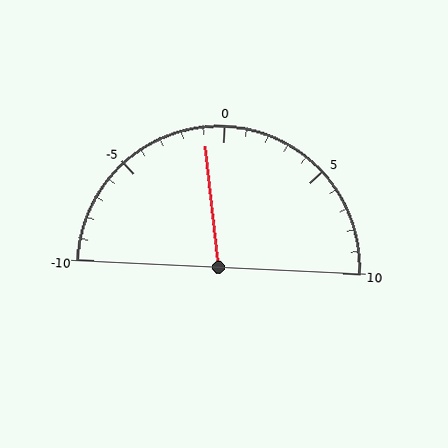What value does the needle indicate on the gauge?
The needle indicates approximately -1.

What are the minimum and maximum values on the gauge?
The gauge ranges from -10 to 10.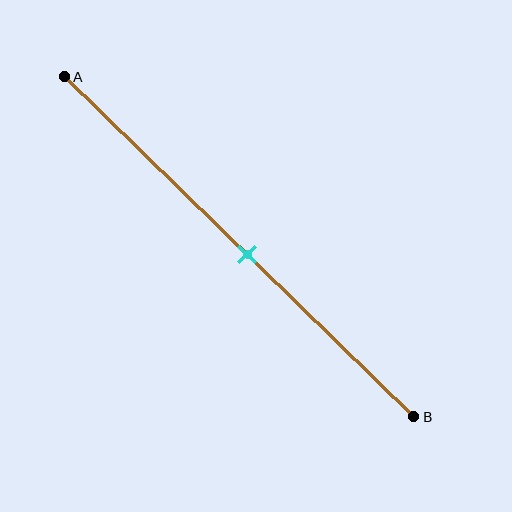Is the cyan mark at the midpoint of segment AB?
Yes, the mark is approximately at the midpoint.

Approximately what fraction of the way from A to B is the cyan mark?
The cyan mark is approximately 50% of the way from A to B.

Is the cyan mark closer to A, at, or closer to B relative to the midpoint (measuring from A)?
The cyan mark is approximately at the midpoint of segment AB.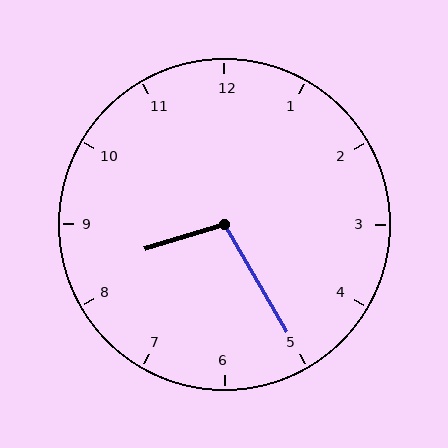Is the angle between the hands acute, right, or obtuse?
It is obtuse.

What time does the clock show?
8:25.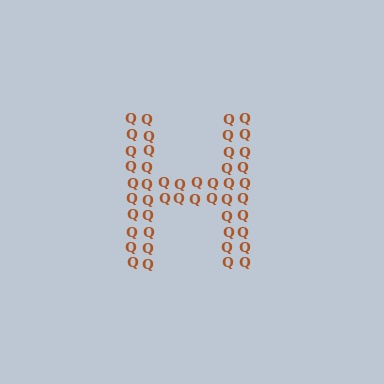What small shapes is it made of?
It is made of small letter Q's.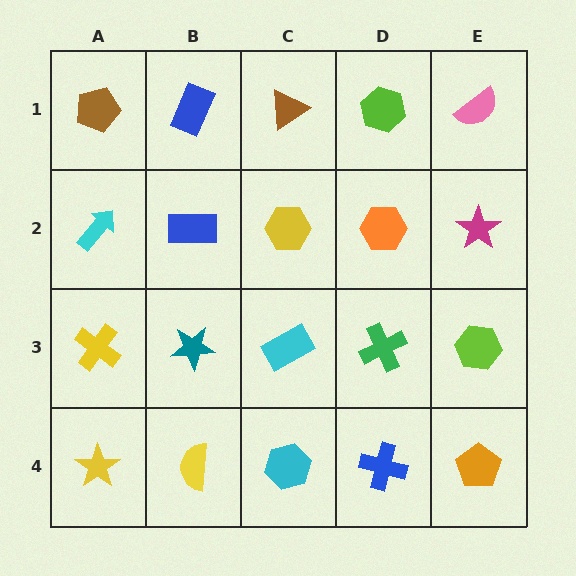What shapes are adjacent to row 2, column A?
A brown pentagon (row 1, column A), a yellow cross (row 3, column A), a blue rectangle (row 2, column B).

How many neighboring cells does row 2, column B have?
4.